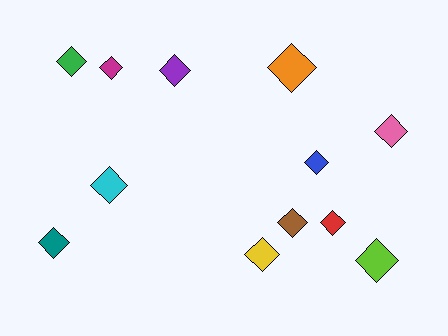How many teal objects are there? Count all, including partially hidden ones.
There is 1 teal object.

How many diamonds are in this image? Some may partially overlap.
There are 12 diamonds.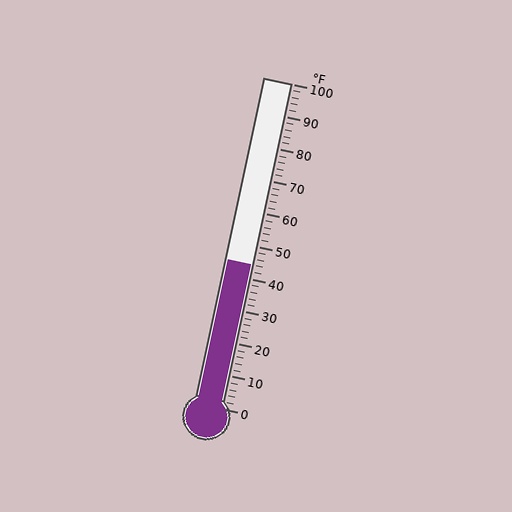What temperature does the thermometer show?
The thermometer shows approximately 44°F.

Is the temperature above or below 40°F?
The temperature is above 40°F.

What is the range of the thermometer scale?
The thermometer scale ranges from 0°F to 100°F.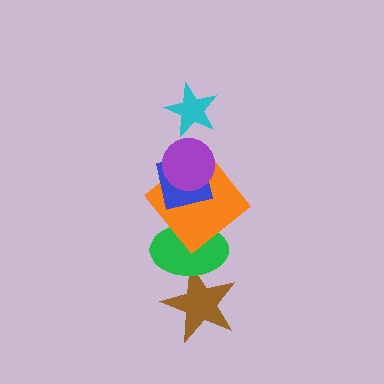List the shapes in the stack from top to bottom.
From top to bottom: the cyan star, the purple circle, the blue square, the orange diamond, the green ellipse, the brown star.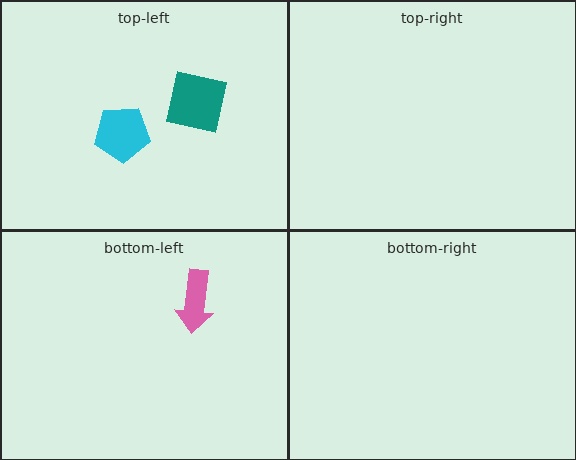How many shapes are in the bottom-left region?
1.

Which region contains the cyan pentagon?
The top-left region.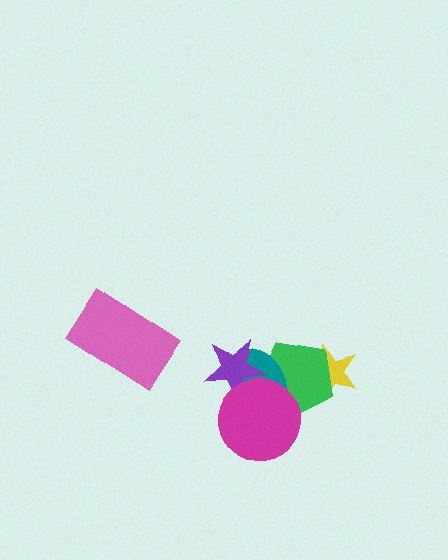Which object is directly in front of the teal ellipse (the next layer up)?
The purple star is directly in front of the teal ellipse.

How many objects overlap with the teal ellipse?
3 objects overlap with the teal ellipse.